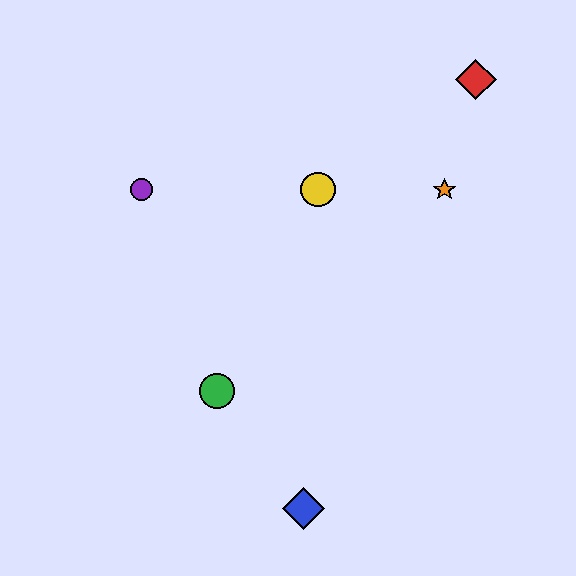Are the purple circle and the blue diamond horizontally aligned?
No, the purple circle is at y≈190 and the blue diamond is at y≈509.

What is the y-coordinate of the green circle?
The green circle is at y≈391.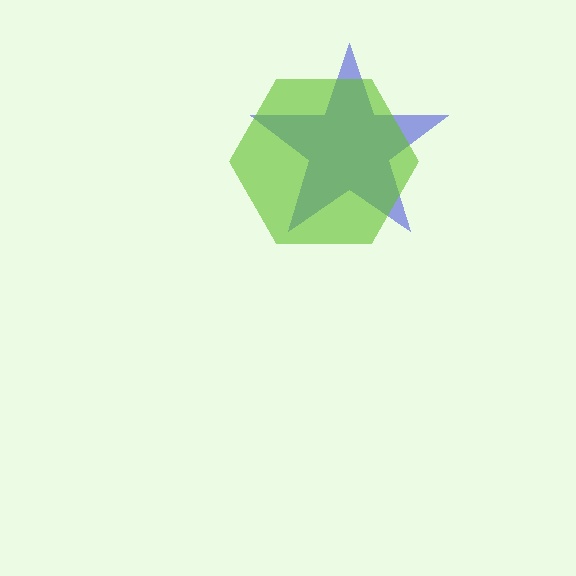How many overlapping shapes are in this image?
There are 2 overlapping shapes in the image.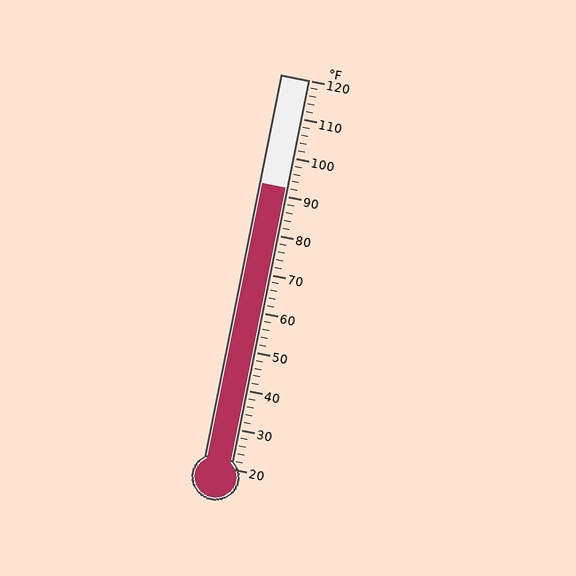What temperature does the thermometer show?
The thermometer shows approximately 92°F.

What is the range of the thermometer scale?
The thermometer scale ranges from 20°F to 120°F.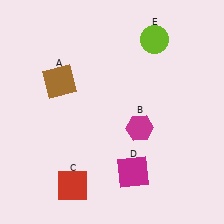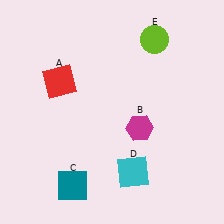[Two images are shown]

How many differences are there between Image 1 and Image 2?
There are 3 differences between the two images.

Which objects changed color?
A changed from brown to red. C changed from red to teal. D changed from magenta to cyan.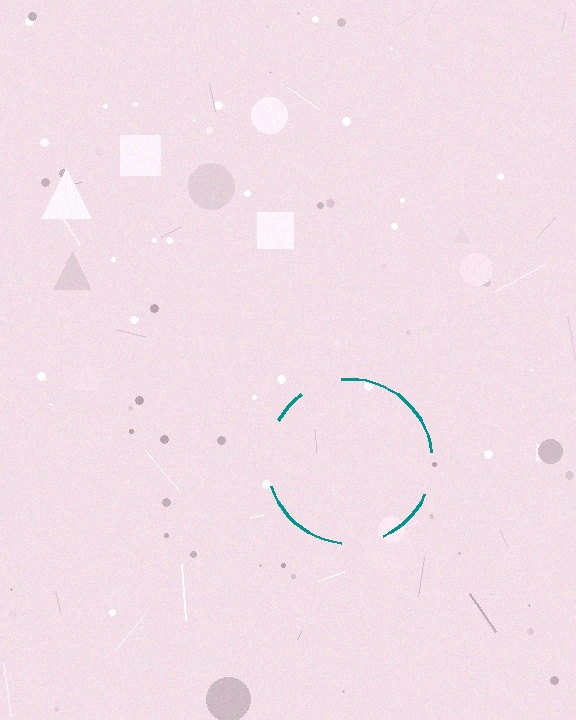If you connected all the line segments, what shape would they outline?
They would outline a circle.